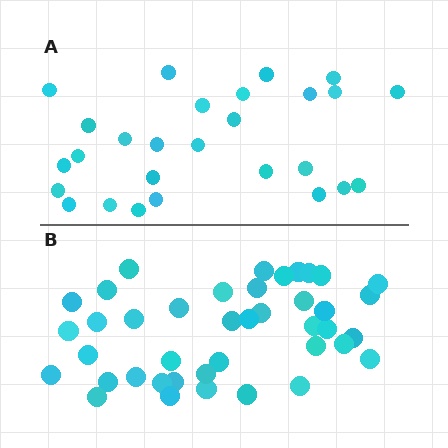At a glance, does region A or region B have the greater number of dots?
Region B (the bottom region) has more dots.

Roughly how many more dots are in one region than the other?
Region B has approximately 15 more dots than region A.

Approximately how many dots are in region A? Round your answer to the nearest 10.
About 30 dots. (The exact count is 27, which rounds to 30.)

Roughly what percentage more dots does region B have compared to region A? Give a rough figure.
About 50% more.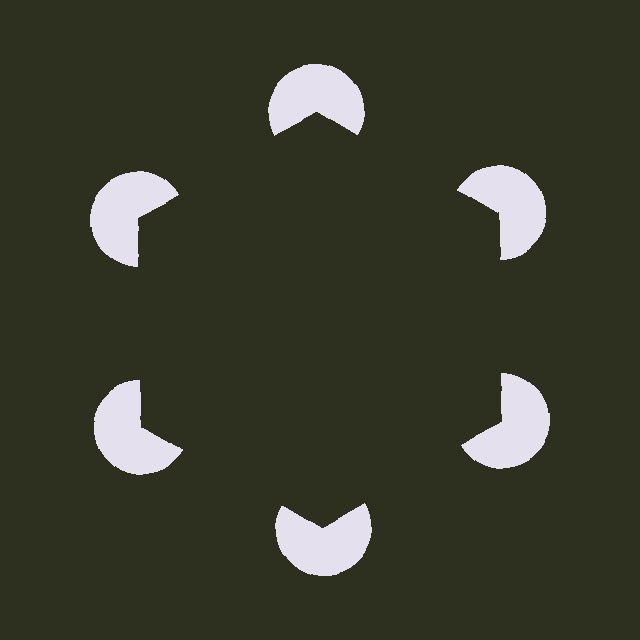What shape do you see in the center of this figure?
An illusory hexagon — its edges are inferred from the aligned wedge cuts in the pac-man discs, not physically drawn.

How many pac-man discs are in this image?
There are 6 — one at each vertex of the illusory hexagon.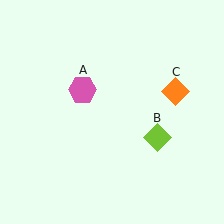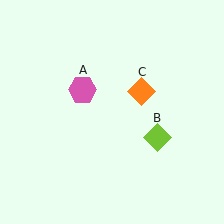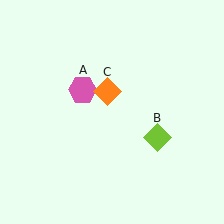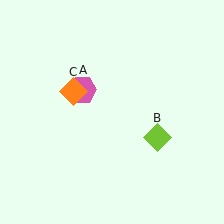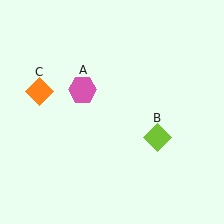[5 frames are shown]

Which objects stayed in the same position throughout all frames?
Pink hexagon (object A) and lime diamond (object B) remained stationary.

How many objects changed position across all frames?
1 object changed position: orange diamond (object C).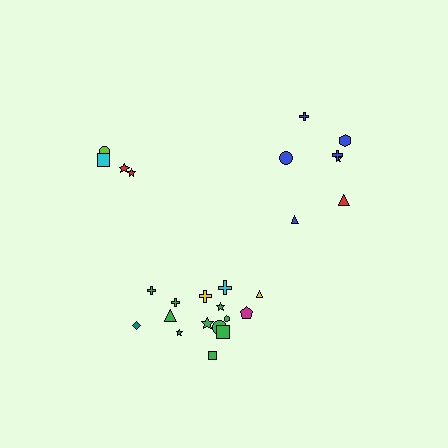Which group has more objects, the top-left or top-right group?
The top-right group.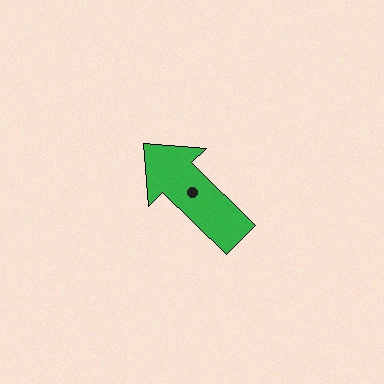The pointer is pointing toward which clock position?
Roughly 10 o'clock.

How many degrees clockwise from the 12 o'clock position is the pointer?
Approximately 315 degrees.